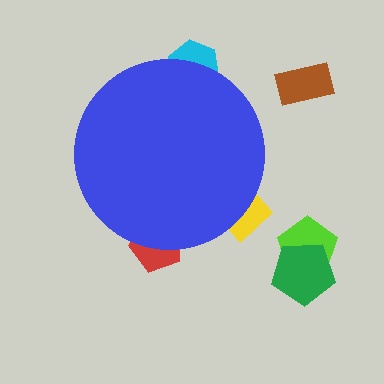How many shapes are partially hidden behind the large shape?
3 shapes are partially hidden.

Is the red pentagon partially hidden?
Yes, the red pentagon is partially hidden behind the blue circle.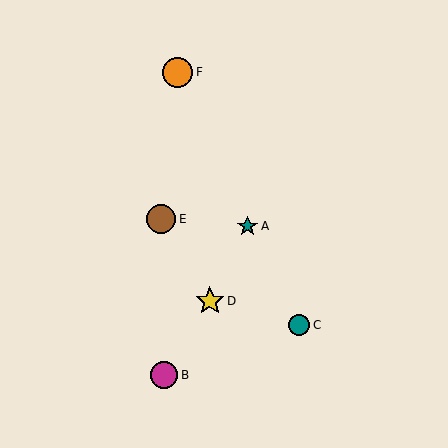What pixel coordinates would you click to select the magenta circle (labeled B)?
Click at (164, 375) to select the magenta circle B.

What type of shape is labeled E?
Shape E is a brown circle.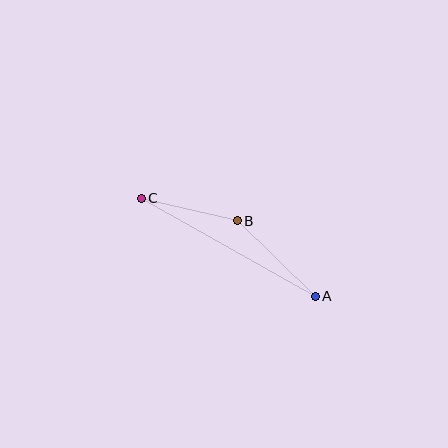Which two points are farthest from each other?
Points A and C are farthest from each other.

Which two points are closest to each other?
Points B and C are closest to each other.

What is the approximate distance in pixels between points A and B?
The distance between A and B is approximately 108 pixels.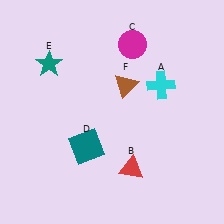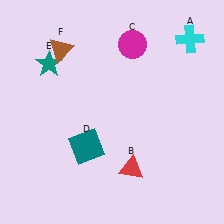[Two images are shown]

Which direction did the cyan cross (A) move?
The cyan cross (A) moved up.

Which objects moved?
The objects that moved are: the cyan cross (A), the brown triangle (F).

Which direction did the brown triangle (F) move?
The brown triangle (F) moved left.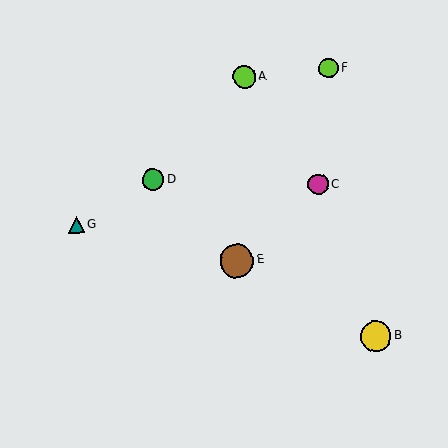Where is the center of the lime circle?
The center of the lime circle is at (244, 77).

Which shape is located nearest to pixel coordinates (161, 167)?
The green circle (labeled D) at (153, 180) is nearest to that location.